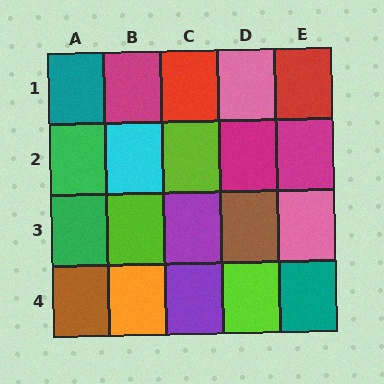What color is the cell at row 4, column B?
Orange.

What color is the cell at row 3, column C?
Purple.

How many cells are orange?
1 cell is orange.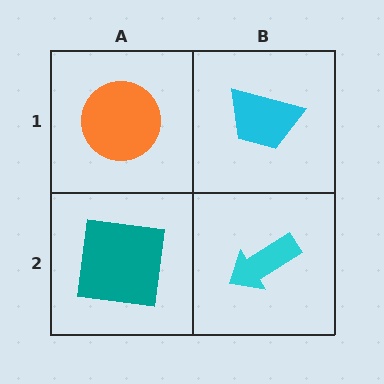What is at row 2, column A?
A teal square.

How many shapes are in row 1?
2 shapes.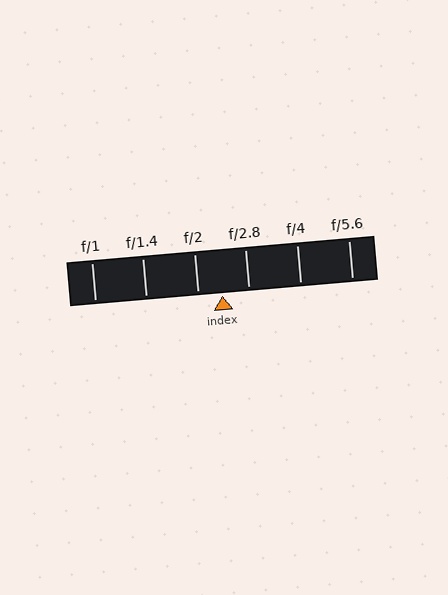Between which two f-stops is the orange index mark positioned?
The index mark is between f/2 and f/2.8.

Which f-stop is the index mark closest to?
The index mark is closest to f/2.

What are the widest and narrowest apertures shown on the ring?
The widest aperture shown is f/1 and the narrowest is f/5.6.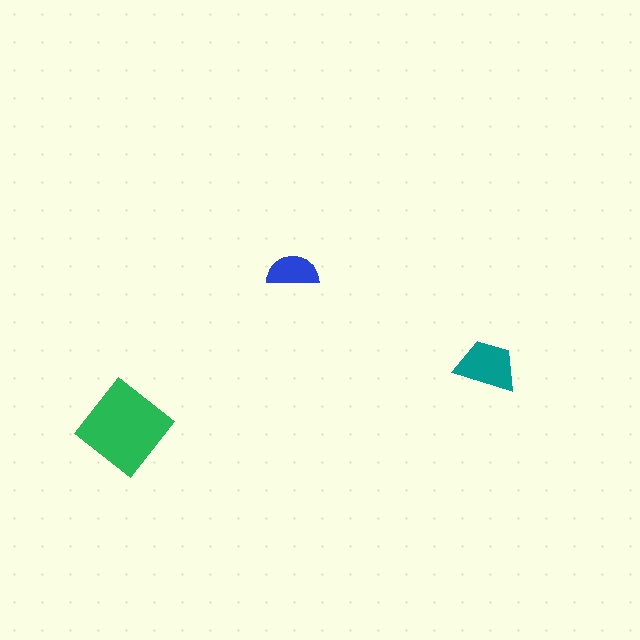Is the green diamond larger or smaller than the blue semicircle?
Larger.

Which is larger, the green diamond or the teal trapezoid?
The green diamond.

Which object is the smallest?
The blue semicircle.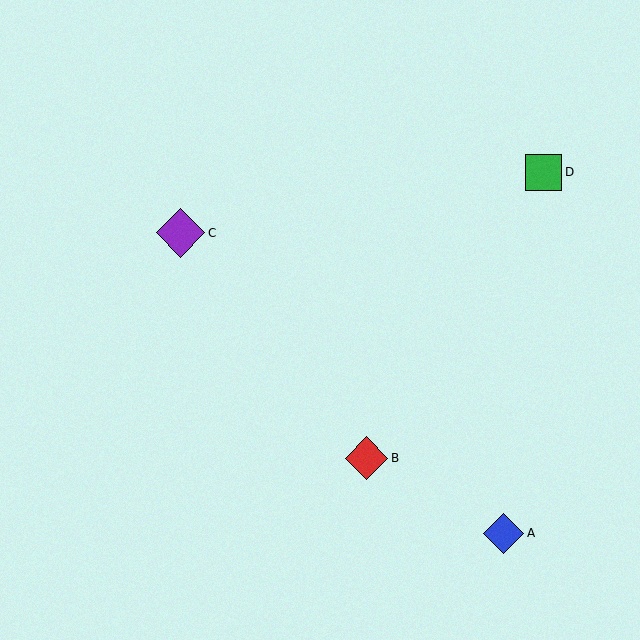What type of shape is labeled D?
Shape D is a green square.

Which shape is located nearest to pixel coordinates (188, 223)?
The purple diamond (labeled C) at (180, 233) is nearest to that location.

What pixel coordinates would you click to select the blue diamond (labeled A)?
Click at (504, 533) to select the blue diamond A.